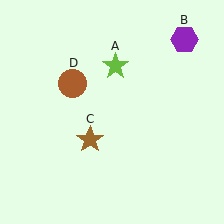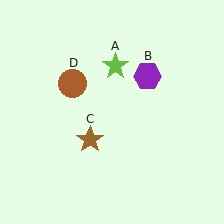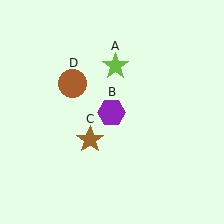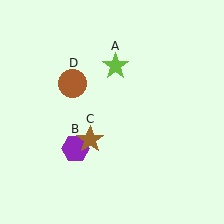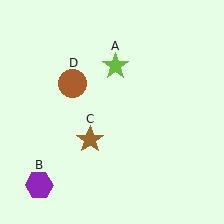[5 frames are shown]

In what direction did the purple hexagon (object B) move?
The purple hexagon (object B) moved down and to the left.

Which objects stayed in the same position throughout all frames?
Lime star (object A) and brown star (object C) and brown circle (object D) remained stationary.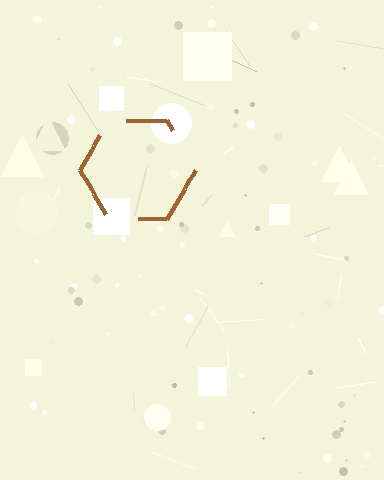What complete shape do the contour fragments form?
The contour fragments form a hexagon.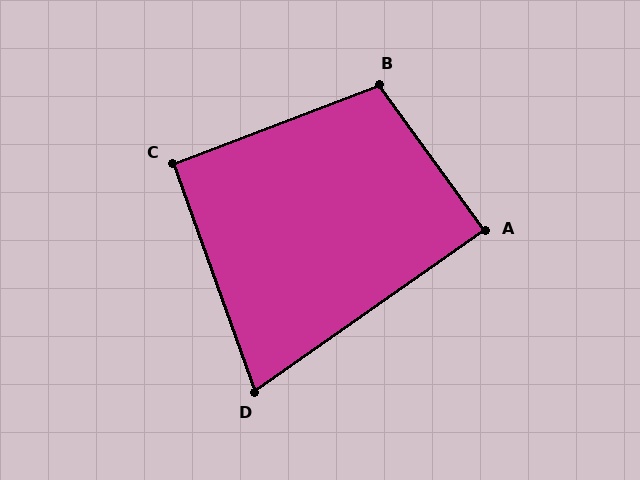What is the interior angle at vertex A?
Approximately 89 degrees (approximately right).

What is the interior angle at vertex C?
Approximately 91 degrees (approximately right).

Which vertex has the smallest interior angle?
D, at approximately 75 degrees.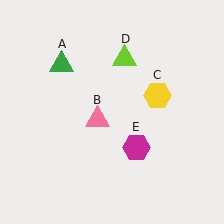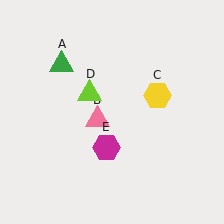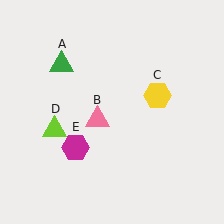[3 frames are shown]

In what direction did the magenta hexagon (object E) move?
The magenta hexagon (object E) moved left.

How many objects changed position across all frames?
2 objects changed position: lime triangle (object D), magenta hexagon (object E).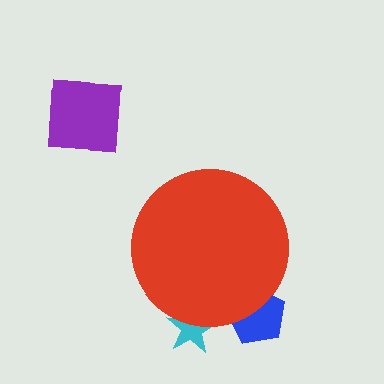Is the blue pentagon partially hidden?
Yes, the blue pentagon is partially hidden behind the red circle.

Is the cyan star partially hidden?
Yes, the cyan star is partially hidden behind the red circle.